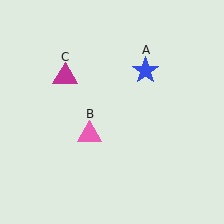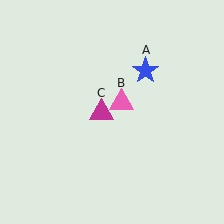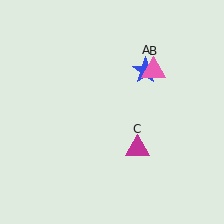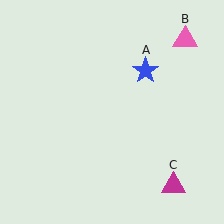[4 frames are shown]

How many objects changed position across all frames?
2 objects changed position: pink triangle (object B), magenta triangle (object C).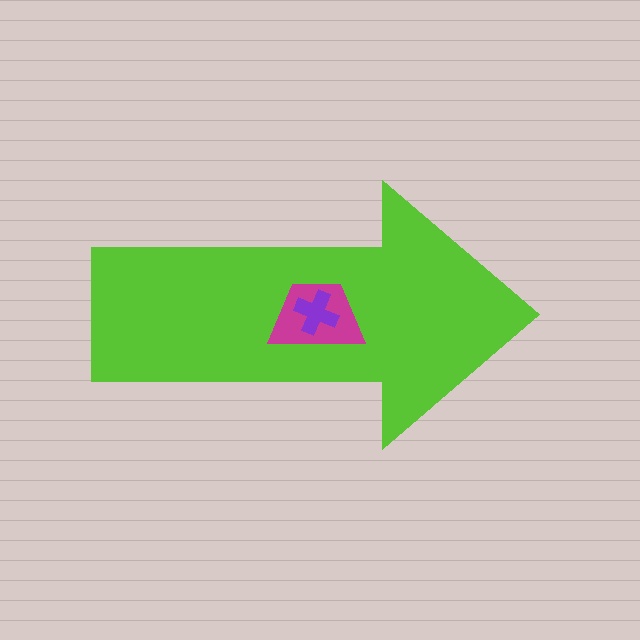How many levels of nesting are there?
3.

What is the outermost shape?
The lime arrow.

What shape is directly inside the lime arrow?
The magenta trapezoid.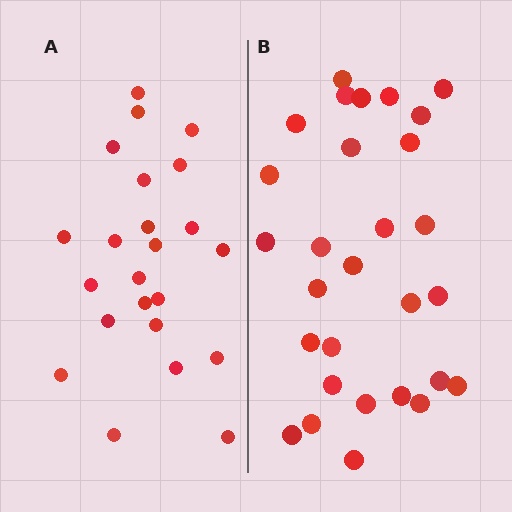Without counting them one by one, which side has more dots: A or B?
Region B (the right region) has more dots.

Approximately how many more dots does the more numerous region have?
Region B has about 6 more dots than region A.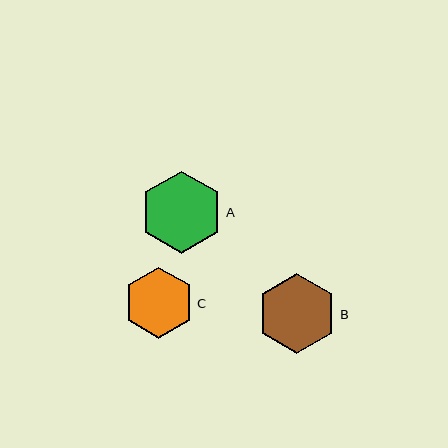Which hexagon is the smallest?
Hexagon C is the smallest with a size of approximately 71 pixels.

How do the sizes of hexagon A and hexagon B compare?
Hexagon A and hexagon B are approximately the same size.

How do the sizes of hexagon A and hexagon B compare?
Hexagon A and hexagon B are approximately the same size.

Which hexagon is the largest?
Hexagon A is the largest with a size of approximately 82 pixels.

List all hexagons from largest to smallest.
From largest to smallest: A, B, C.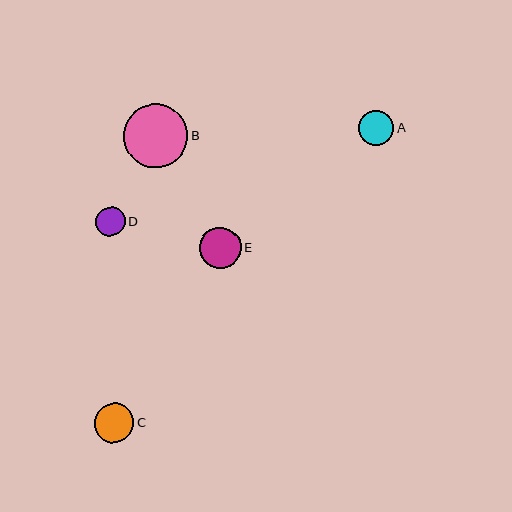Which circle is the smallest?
Circle D is the smallest with a size of approximately 30 pixels.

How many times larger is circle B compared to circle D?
Circle B is approximately 2.1 times the size of circle D.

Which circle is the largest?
Circle B is the largest with a size of approximately 64 pixels.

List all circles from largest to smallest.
From largest to smallest: B, E, C, A, D.